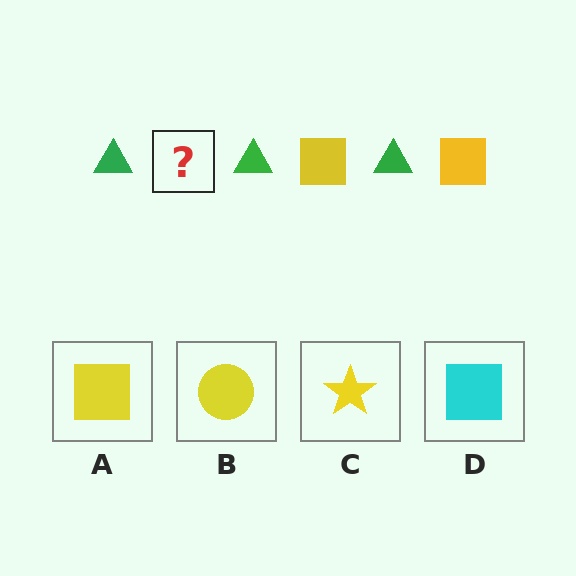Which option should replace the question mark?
Option A.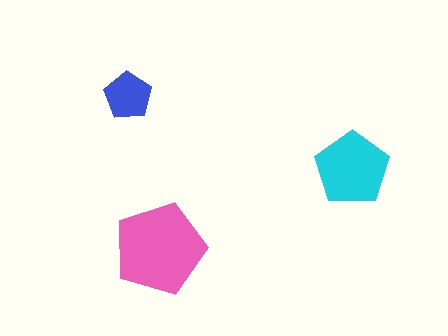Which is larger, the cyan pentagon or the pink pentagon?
The pink one.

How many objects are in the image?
There are 3 objects in the image.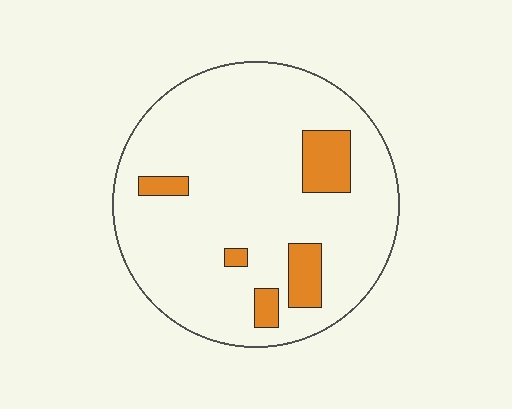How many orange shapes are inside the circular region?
5.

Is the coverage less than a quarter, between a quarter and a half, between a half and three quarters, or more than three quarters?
Less than a quarter.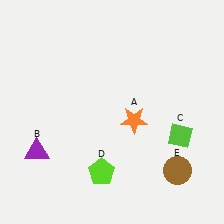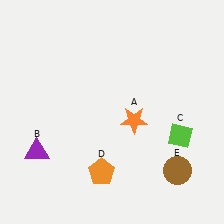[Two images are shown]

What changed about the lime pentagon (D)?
In Image 1, D is lime. In Image 2, it changed to orange.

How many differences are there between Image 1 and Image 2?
There is 1 difference between the two images.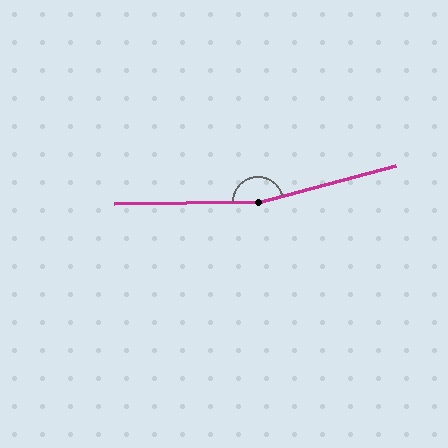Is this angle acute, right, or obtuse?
It is obtuse.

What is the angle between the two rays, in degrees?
Approximately 166 degrees.